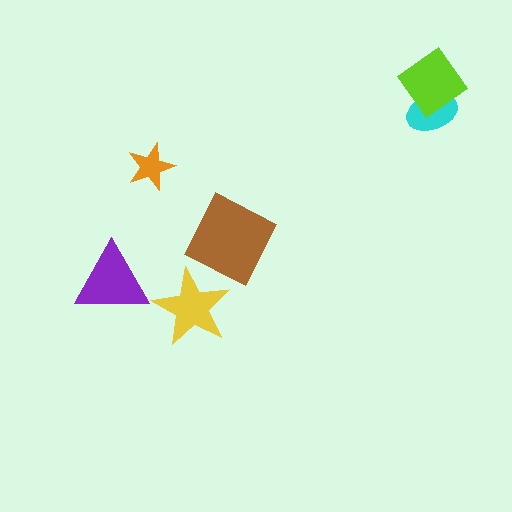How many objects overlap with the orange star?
0 objects overlap with the orange star.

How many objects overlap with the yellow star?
1 object overlaps with the yellow star.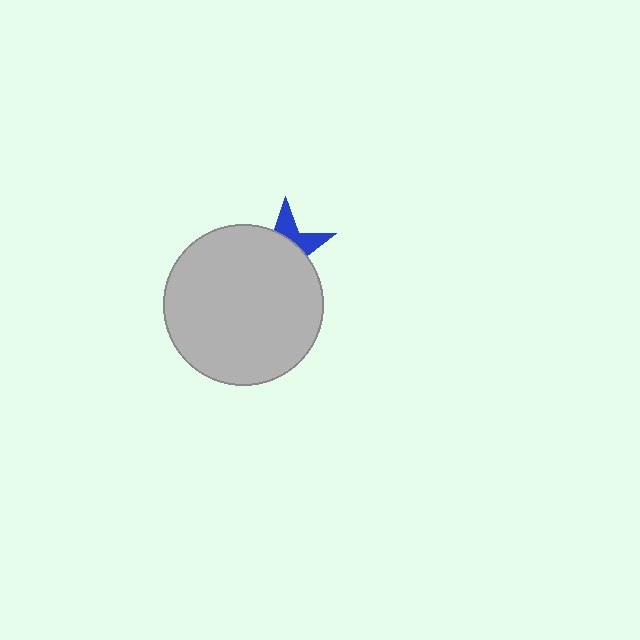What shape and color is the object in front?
The object in front is a light gray circle.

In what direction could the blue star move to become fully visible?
The blue star could move up. That would shift it out from behind the light gray circle entirely.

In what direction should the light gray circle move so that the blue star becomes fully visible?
The light gray circle should move down. That is the shortest direction to clear the overlap and leave the blue star fully visible.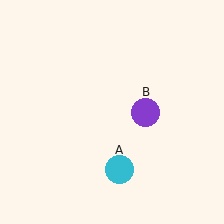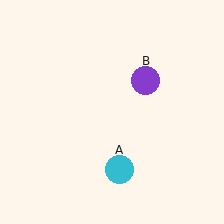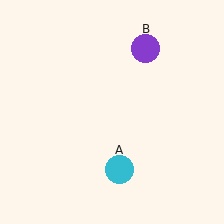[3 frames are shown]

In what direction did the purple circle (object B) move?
The purple circle (object B) moved up.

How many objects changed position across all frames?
1 object changed position: purple circle (object B).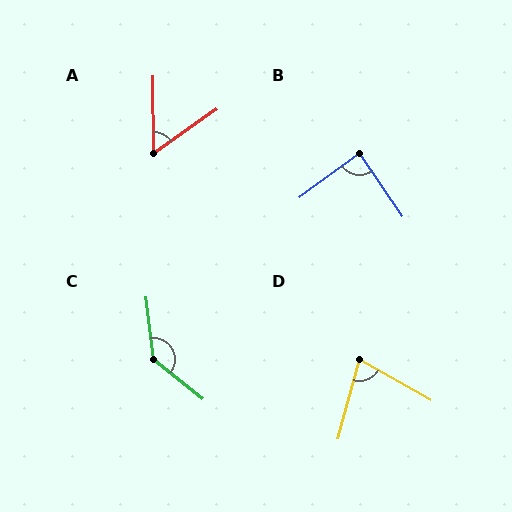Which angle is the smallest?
A, at approximately 55 degrees.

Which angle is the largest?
C, at approximately 136 degrees.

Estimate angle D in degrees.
Approximately 75 degrees.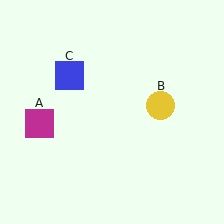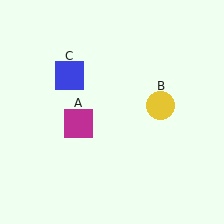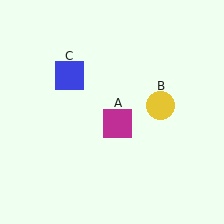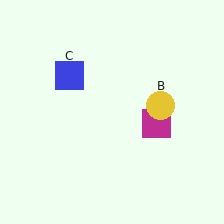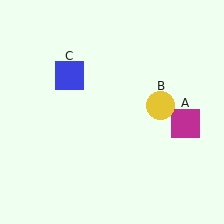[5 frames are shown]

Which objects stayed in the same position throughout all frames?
Yellow circle (object B) and blue square (object C) remained stationary.